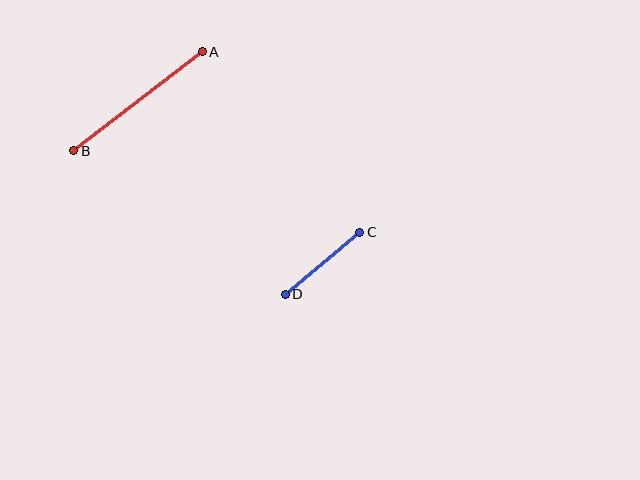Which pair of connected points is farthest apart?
Points A and B are farthest apart.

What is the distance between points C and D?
The distance is approximately 96 pixels.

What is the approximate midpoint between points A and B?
The midpoint is at approximately (138, 101) pixels.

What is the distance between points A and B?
The distance is approximately 162 pixels.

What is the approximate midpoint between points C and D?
The midpoint is at approximately (323, 263) pixels.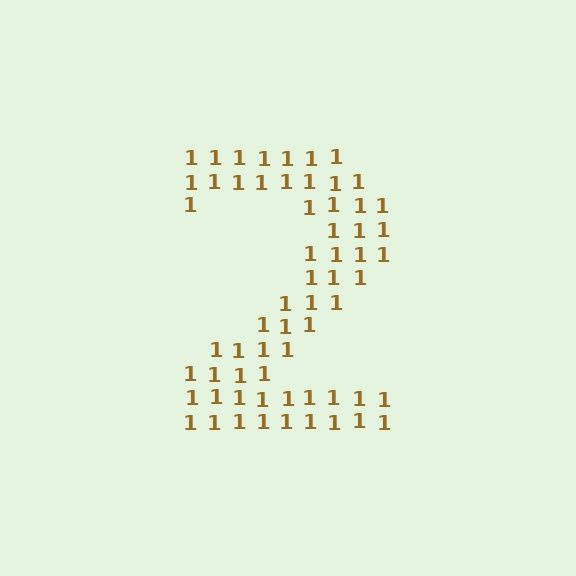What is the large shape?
The large shape is the digit 2.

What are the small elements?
The small elements are digit 1's.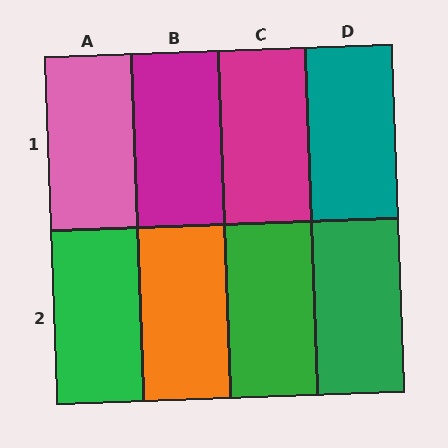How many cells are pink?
1 cell is pink.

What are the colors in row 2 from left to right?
Green, orange, green, green.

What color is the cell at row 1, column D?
Teal.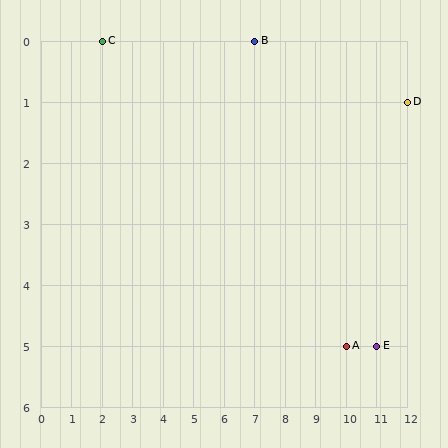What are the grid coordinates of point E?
Point E is at grid coordinates (11, 5).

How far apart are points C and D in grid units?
Points C and D are 10 columns and 1 row apart (about 10.0 grid units diagonally).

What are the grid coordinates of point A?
Point A is at grid coordinates (10, 5).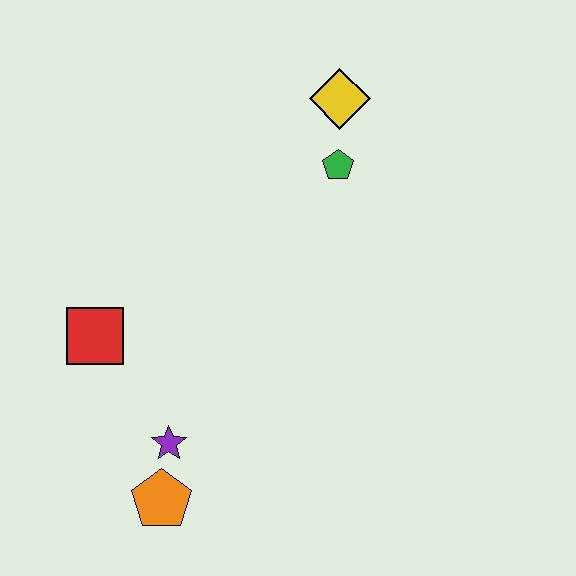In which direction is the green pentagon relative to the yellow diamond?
The green pentagon is below the yellow diamond.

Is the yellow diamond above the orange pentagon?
Yes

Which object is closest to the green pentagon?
The yellow diamond is closest to the green pentagon.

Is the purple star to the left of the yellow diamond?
Yes